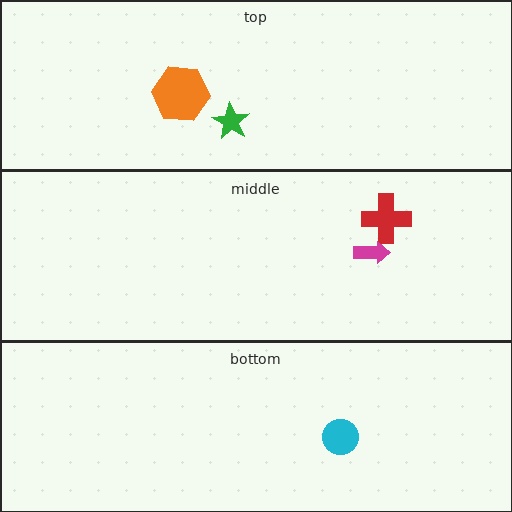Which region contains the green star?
The top region.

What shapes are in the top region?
The green star, the orange hexagon.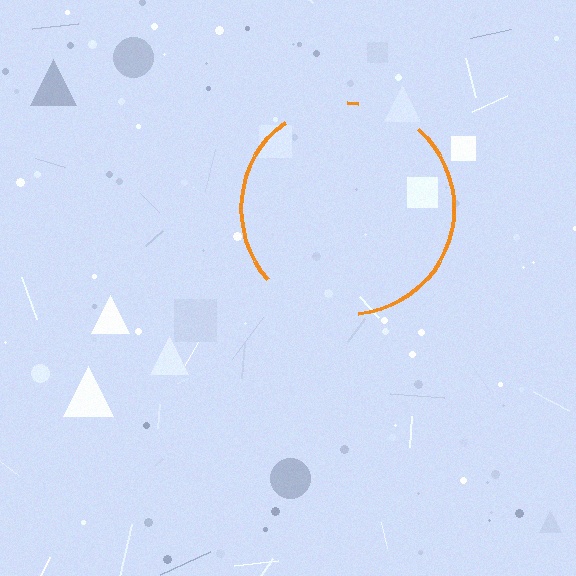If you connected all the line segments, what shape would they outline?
They would outline a circle.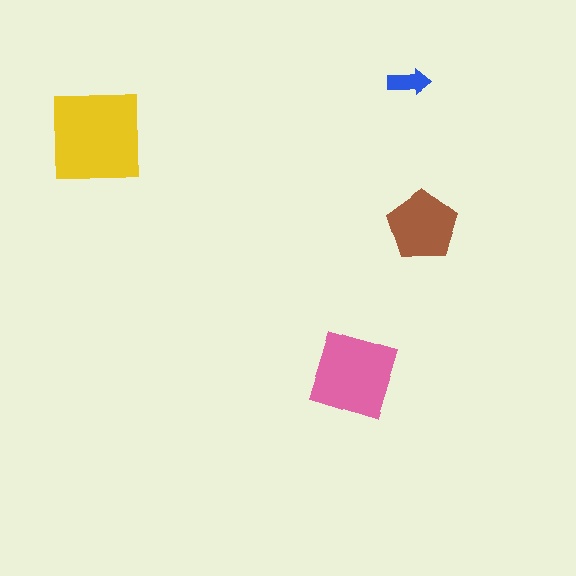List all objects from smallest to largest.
The blue arrow, the brown pentagon, the pink diamond, the yellow square.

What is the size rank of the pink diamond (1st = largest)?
2nd.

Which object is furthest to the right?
The brown pentagon is rightmost.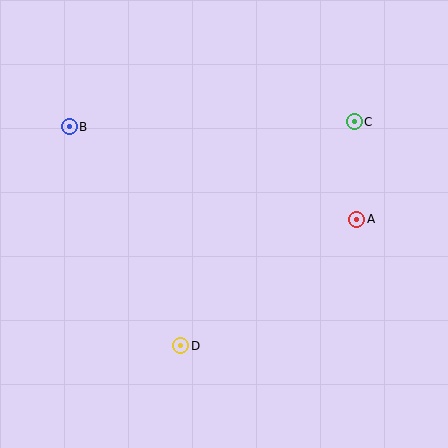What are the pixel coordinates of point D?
Point D is at (181, 346).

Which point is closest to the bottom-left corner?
Point D is closest to the bottom-left corner.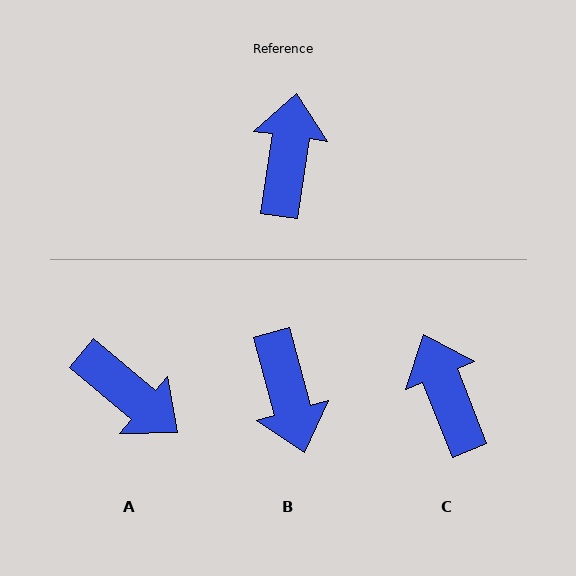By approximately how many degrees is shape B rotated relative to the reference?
Approximately 157 degrees clockwise.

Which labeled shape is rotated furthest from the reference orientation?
B, about 157 degrees away.